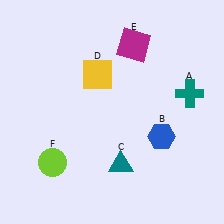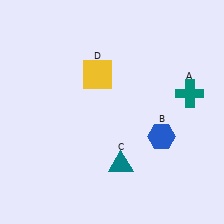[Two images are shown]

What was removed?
The magenta square (E), the lime circle (F) were removed in Image 2.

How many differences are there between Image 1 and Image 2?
There are 2 differences between the two images.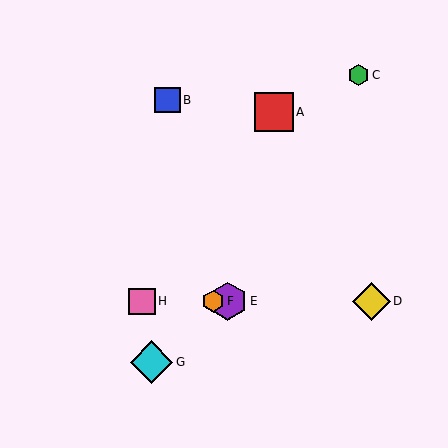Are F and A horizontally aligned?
No, F is at y≈301 and A is at y≈112.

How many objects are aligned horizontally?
4 objects (D, E, F, H) are aligned horizontally.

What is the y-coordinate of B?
Object B is at y≈100.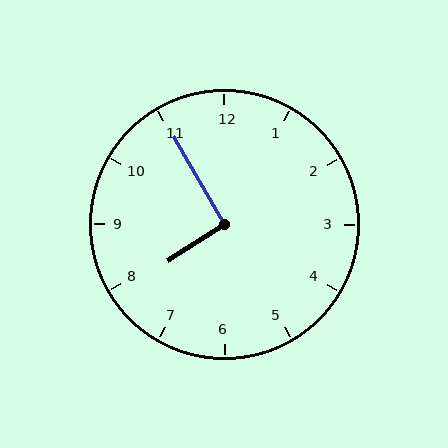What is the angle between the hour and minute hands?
Approximately 92 degrees.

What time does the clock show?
7:55.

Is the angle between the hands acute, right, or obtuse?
It is right.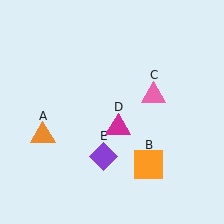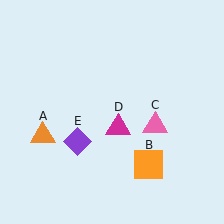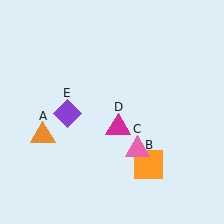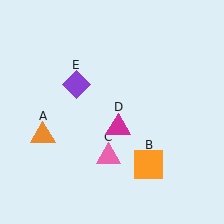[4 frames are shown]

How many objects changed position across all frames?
2 objects changed position: pink triangle (object C), purple diamond (object E).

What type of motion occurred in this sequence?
The pink triangle (object C), purple diamond (object E) rotated clockwise around the center of the scene.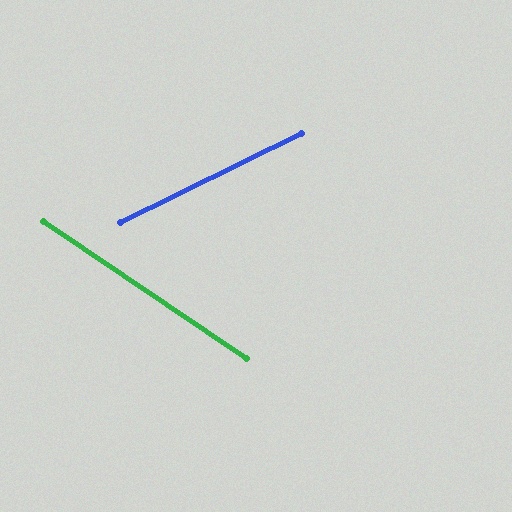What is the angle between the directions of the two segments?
Approximately 60 degrees.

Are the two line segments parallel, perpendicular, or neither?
Neither parallel nor perpendicular — they differ by about 60°.